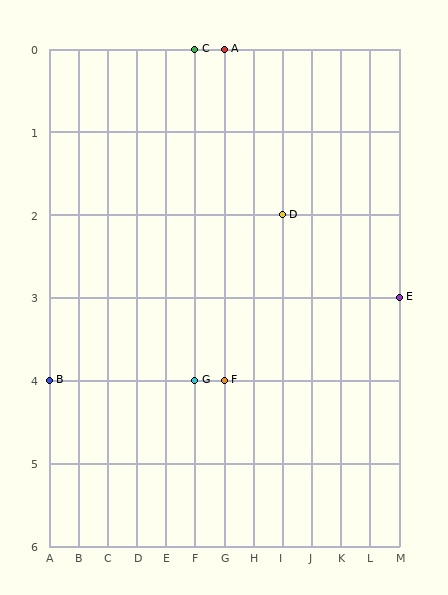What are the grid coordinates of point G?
Point G is at grid coordinates (F, 4).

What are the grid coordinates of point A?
Point A is at grid coordinates (G, 0).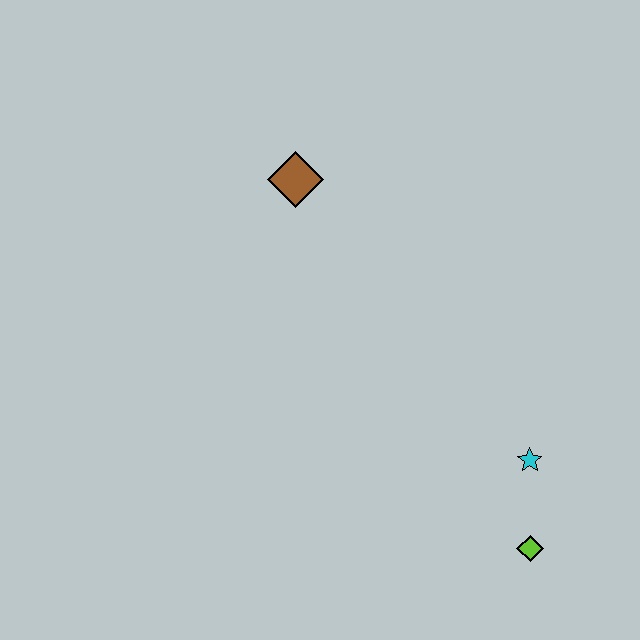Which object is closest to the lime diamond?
The cyan star is closest to the lime diamond.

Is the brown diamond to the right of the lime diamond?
No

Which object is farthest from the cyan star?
The brown diamond is farthest from the cyan star.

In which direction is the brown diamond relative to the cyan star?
The brown diamond is above the cyan star.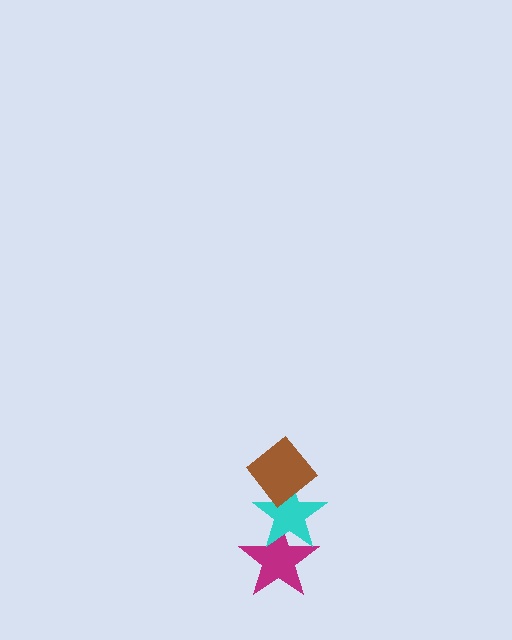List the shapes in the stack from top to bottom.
From top to bottom: the brown diamond, the cyan star, the magenta star.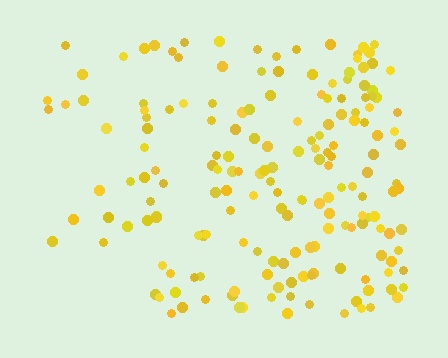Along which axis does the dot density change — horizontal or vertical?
Horizontal.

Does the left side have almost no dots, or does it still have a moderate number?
Still a moderate number, just noticeably fewer than the right.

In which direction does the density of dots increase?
From left to right, with the right side densest.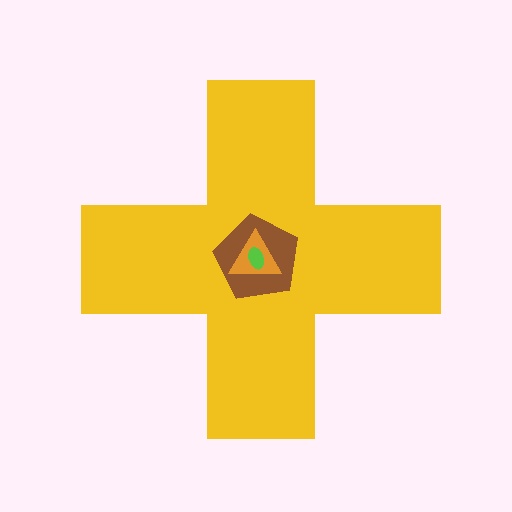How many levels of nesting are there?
4.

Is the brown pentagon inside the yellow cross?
Yes.